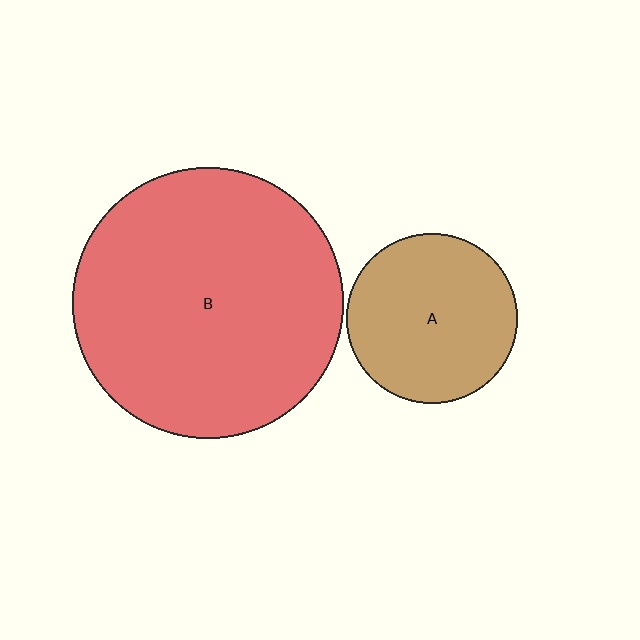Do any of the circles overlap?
No, none of the circles overlap.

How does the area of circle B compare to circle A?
Approximately 2.5 times.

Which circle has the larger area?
Circle B (red).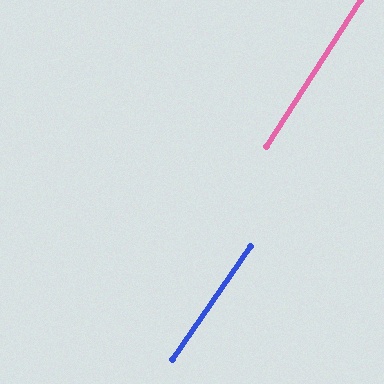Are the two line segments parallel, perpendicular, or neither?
Parallel — their directions differ by only 1.9°.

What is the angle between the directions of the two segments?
Approximately 2 degrees.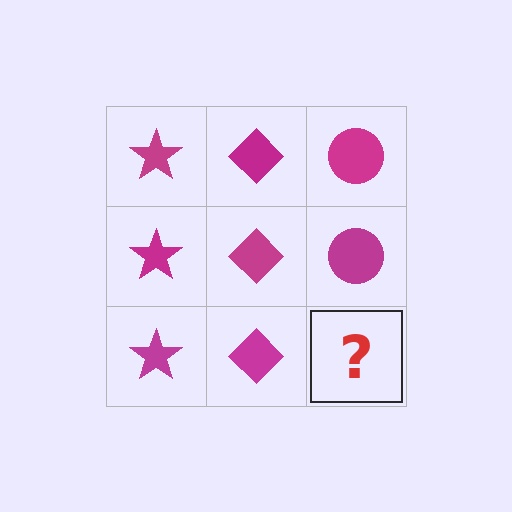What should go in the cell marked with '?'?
The missing cell should contain a magenta circle.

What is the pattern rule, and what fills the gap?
The rule is that each column has a consistent shape. The gap should be filled with a magenta circle.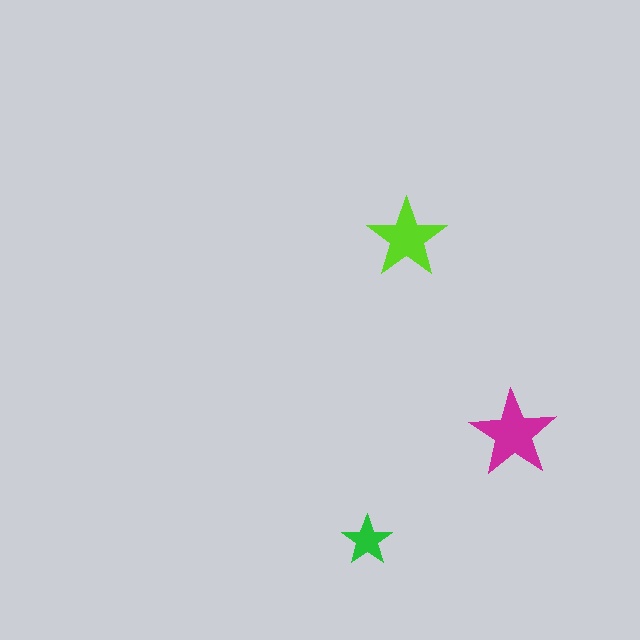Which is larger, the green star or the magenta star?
The magenta one.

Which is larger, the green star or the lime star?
The lime one.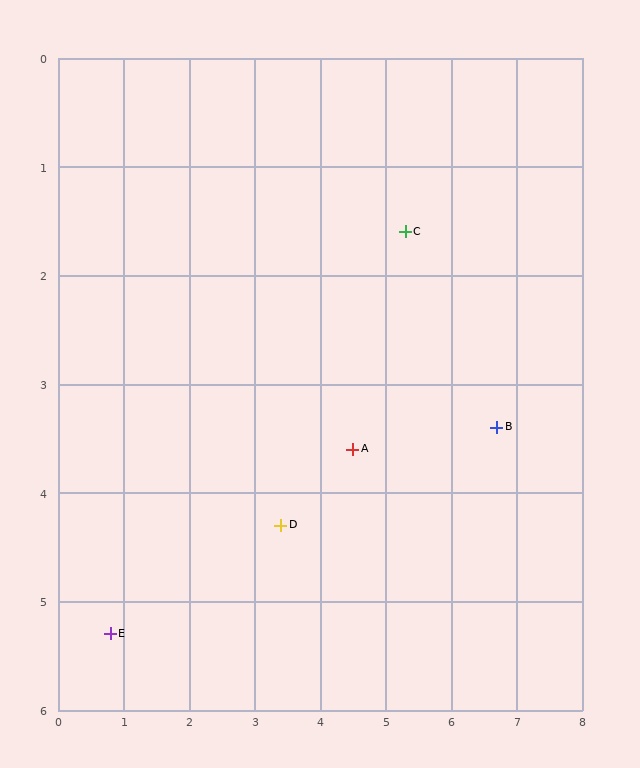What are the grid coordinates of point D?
Point D is at approximately (3.4, 4.3).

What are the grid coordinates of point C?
Point C is at approximately (5.3, 1.6).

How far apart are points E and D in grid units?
Points E and D are about 2.8 grid units apart.